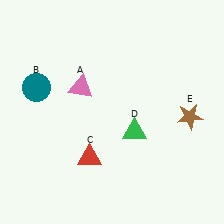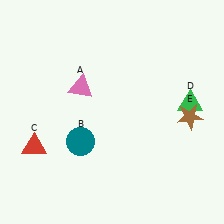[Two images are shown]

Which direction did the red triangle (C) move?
The red triangle (C) moved left.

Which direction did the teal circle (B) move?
The teal circle (B) moved down.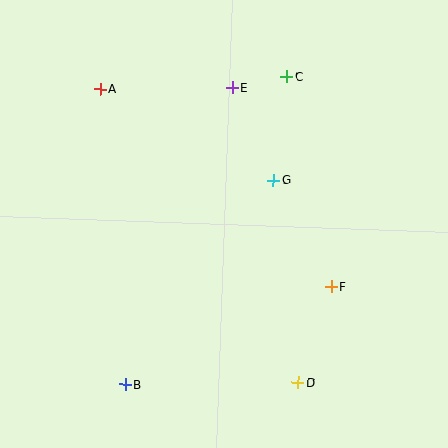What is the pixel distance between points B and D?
The distance between B and D is 173 pixels.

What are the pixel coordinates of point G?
Point G is at (273, 180).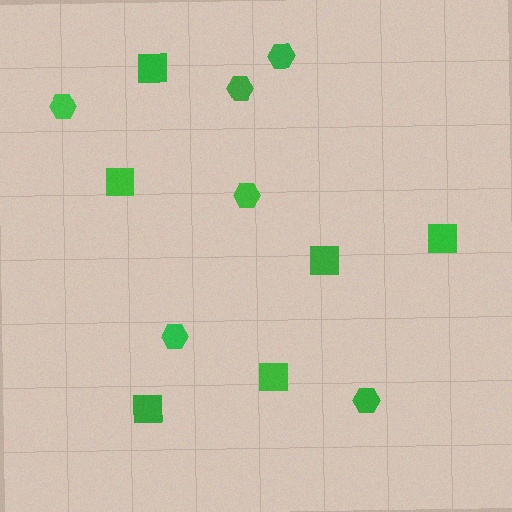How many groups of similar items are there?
There are 2 groups: one group of squares (6) and one group of hexagons (6).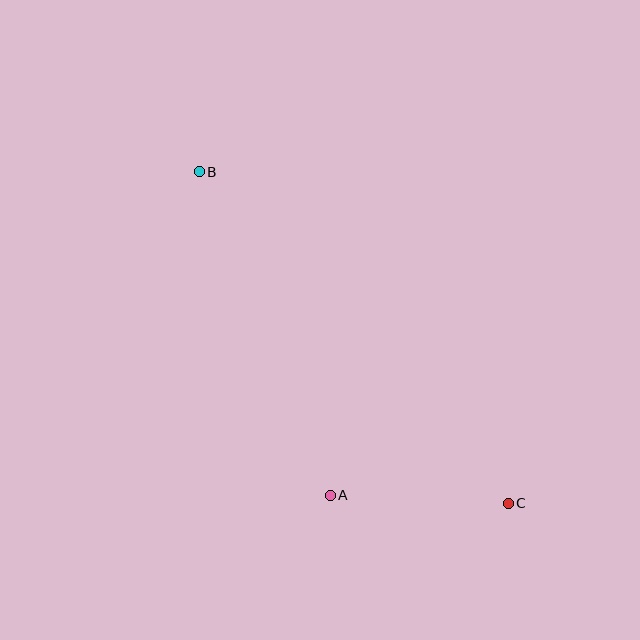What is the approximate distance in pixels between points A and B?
The distance between A and B is approximately 349 pixels.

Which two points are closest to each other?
Points A and C are closest to each other.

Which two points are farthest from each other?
Points B and C are farthest from each other.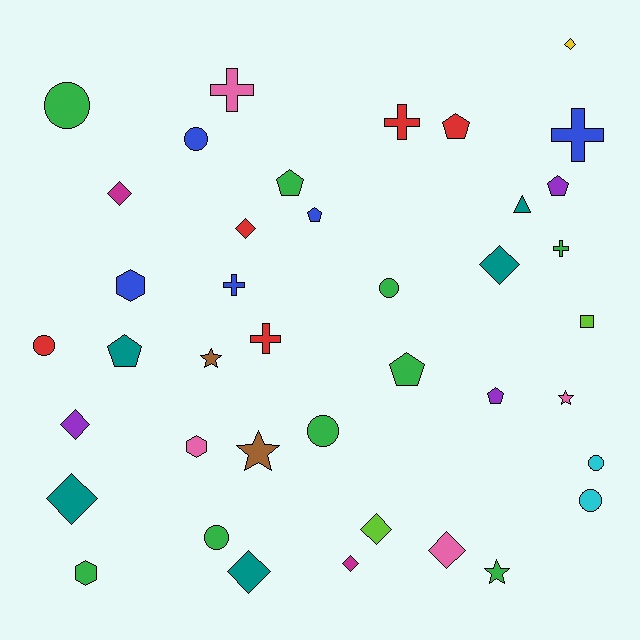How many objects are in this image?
There are 40 objects.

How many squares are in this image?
There is 1 square.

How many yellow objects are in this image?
There is 1 yellow object.